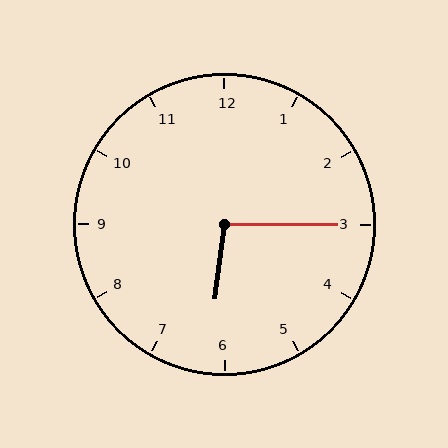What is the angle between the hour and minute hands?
Approximately 98 degrees.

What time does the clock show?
6:15.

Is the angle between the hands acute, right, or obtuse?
It is obtuse.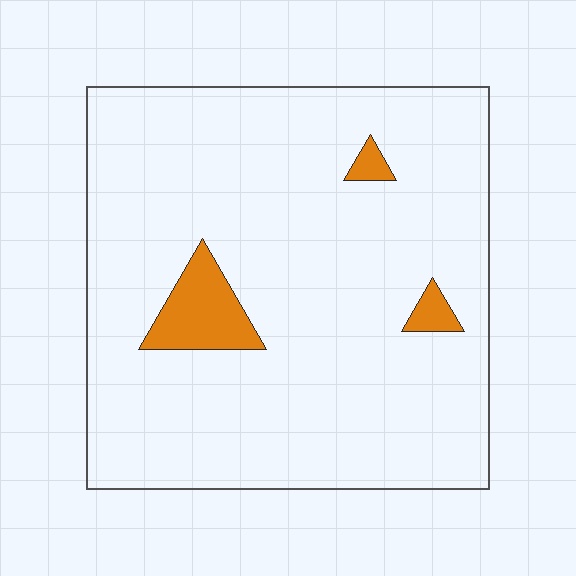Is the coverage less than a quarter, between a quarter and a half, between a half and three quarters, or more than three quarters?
Less than a quarter.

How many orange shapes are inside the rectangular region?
3.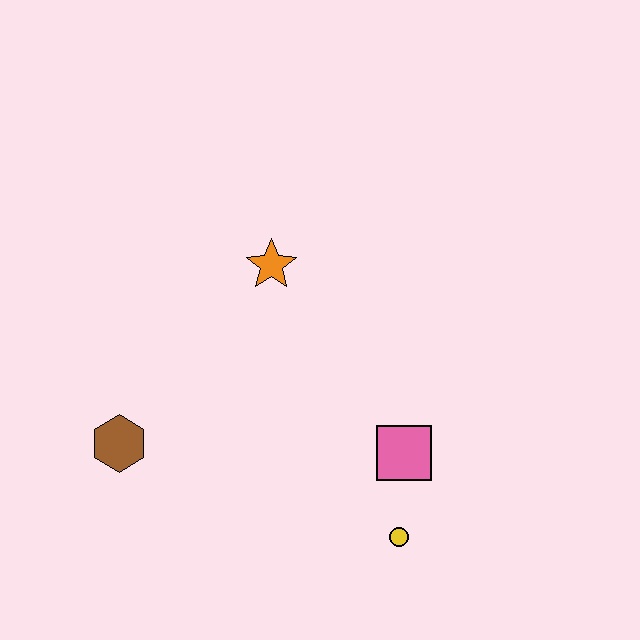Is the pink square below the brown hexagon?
Yes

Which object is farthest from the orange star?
The yellow circle is farthest from the orange star.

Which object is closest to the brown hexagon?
The orange star is closest to the brown hexagon.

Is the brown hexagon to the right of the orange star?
No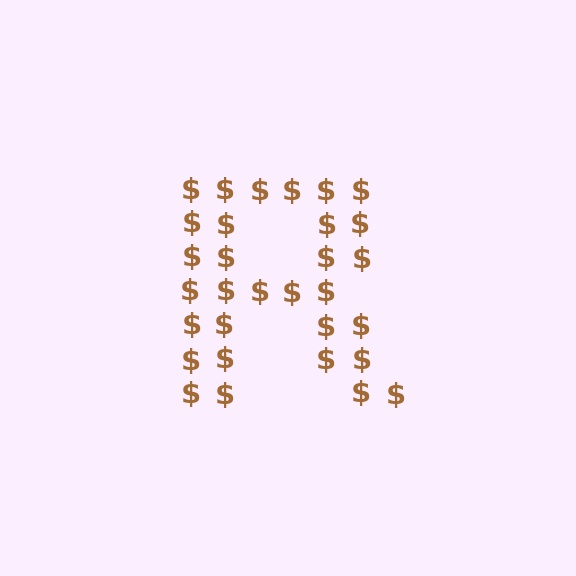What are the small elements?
The small elements are dollar signs.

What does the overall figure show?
The overall figure shows the letter R.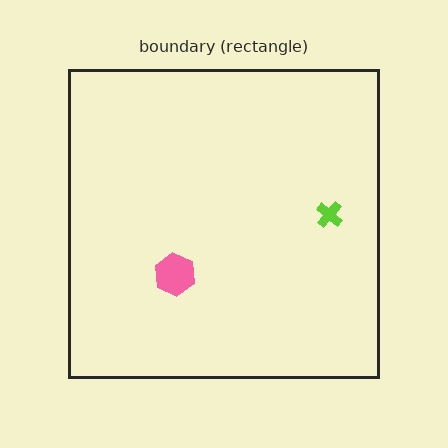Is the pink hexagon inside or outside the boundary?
Inside.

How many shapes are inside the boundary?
2 inside, 0 outside.